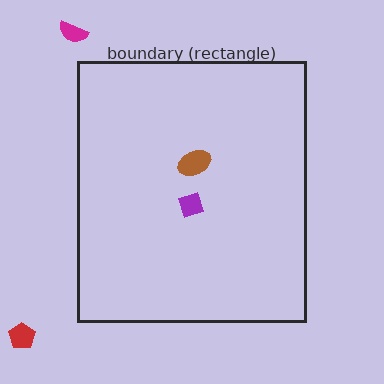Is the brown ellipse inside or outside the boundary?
Inside.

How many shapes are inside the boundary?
2 inside, 2 outside.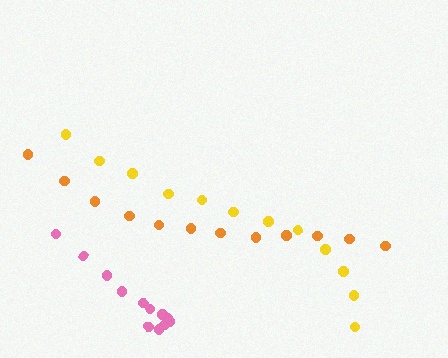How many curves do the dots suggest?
There are 3 distinct paths.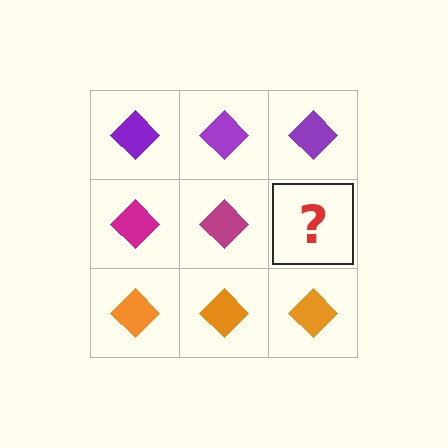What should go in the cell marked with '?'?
The missing cell should contain a magenta diamond.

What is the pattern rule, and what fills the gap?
The rule is that each row has a consistent color. The gap should be filled with a magenta diamond.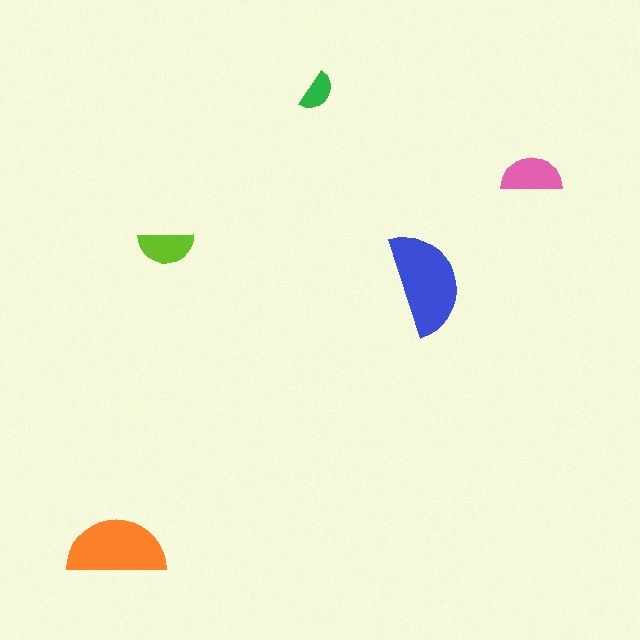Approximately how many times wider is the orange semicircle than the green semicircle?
About 2.5 times wider.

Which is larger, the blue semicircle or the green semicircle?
The blue one.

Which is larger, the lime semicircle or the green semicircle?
The lime one.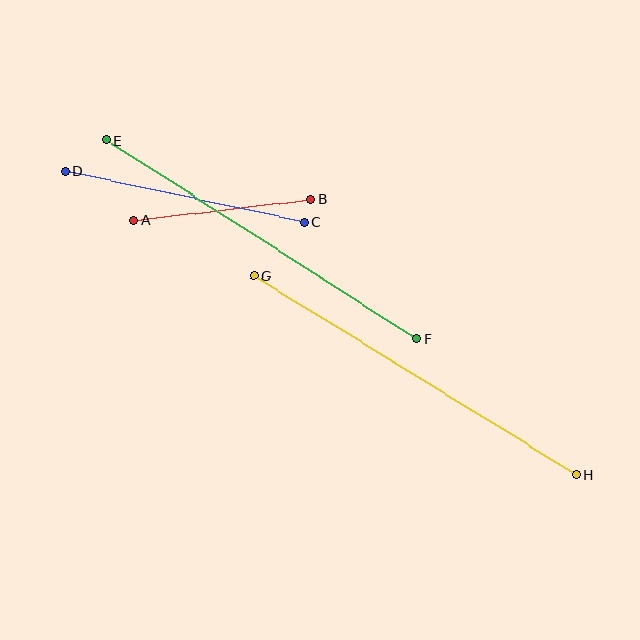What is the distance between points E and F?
The distance is approximately 368 pixels.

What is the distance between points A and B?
The distance is approximately 179 pixels.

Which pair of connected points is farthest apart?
Points G and H are farthest apart.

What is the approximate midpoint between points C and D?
The midpoint is at approximately (185, 196) pixels.